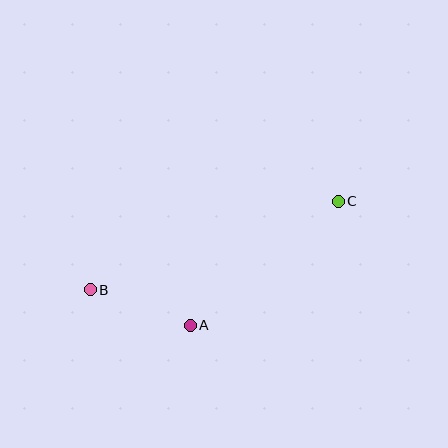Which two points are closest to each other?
Points A and B are closest to each other.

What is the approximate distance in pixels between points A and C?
The distance between A and C is approximately 193 pixels.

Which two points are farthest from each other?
Points B and C are farthest from each other.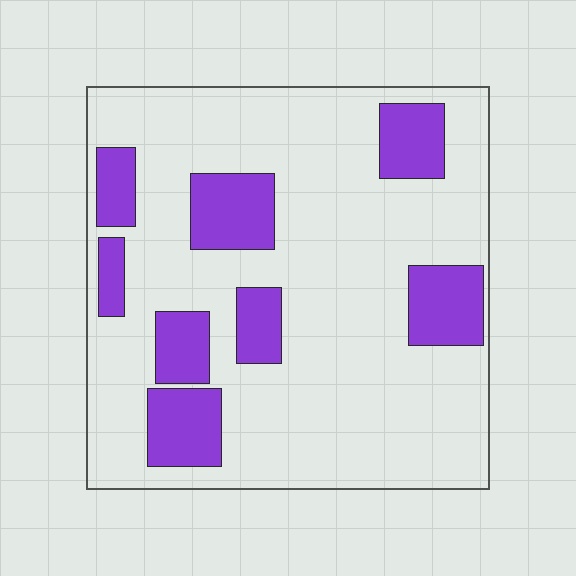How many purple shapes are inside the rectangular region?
8.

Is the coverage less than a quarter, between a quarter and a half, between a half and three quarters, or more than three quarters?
Less than a quarter.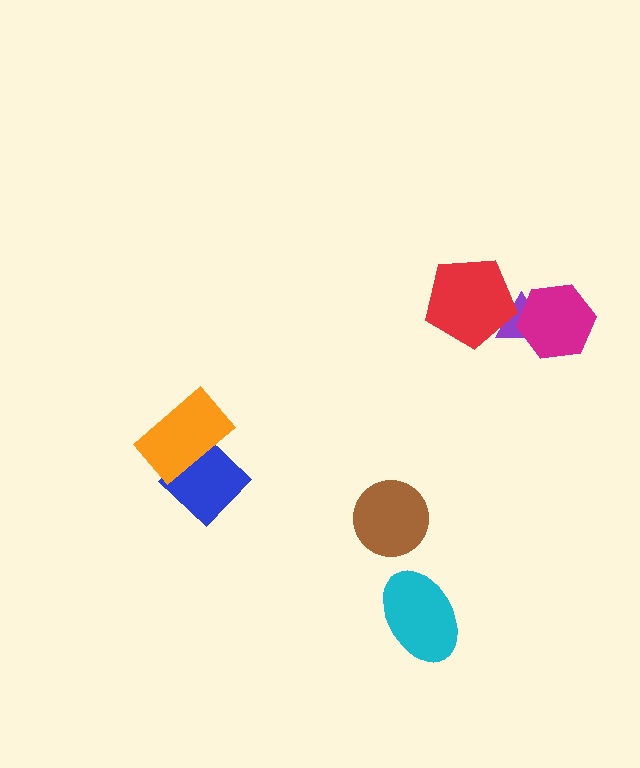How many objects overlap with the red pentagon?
1 object overlaps with the red pentagon.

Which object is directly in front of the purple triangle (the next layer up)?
The red pentagon is directly in front of the purple triangle.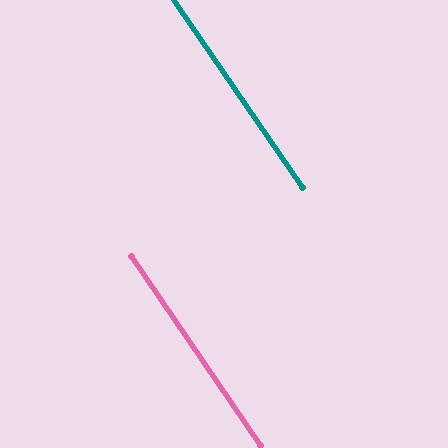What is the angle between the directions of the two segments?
Approximately 0 degrees.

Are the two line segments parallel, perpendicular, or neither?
Parallel — their directions differ by only 0.1°.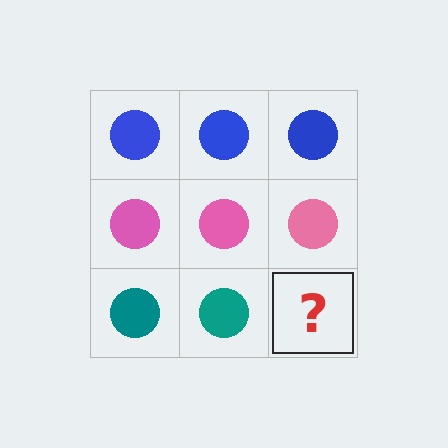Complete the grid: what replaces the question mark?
The question mark should be replaced with a teal circle.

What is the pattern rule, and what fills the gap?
The rule is that each row has a consistent color. The gap should be filled with a teal circle.